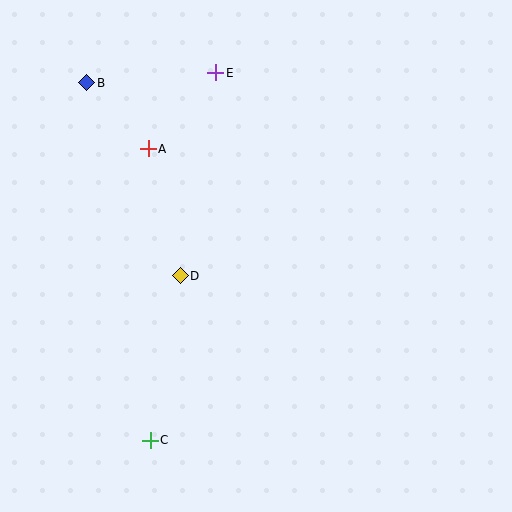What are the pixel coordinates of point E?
Point E is at (216, 73).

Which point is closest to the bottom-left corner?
Point C is closest to the bottom-left corner.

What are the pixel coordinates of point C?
Point C is at (150, 440).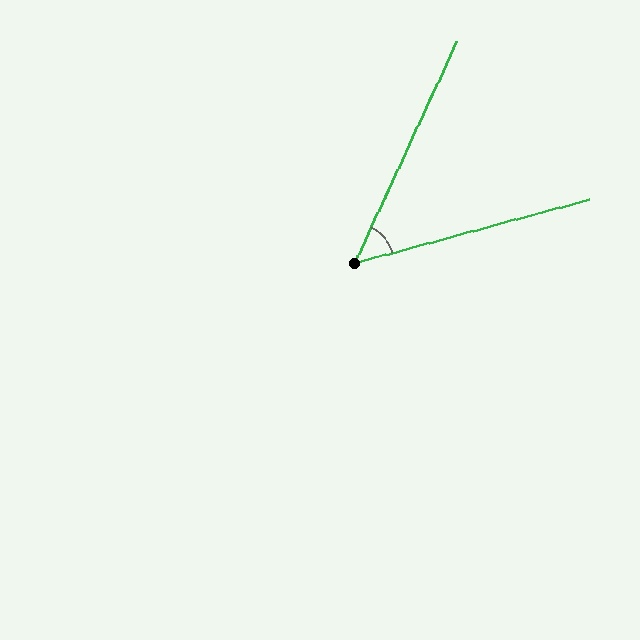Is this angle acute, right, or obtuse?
It is acute.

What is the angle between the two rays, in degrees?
Approximately 50 degrees.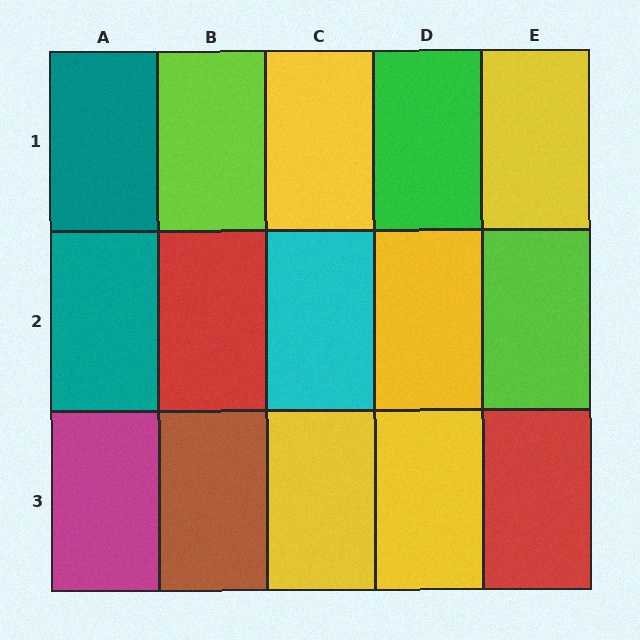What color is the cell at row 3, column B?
Brown.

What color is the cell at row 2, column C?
Cyan.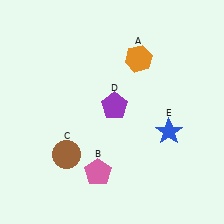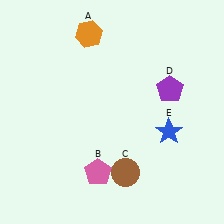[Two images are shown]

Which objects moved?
The objects that moved are: the orange hexagon (A), the brown circle (C), the purple pentagon (D).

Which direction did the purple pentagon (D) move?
The purple pentagon (D) moved right.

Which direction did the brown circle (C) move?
The brown circle (C) moved right.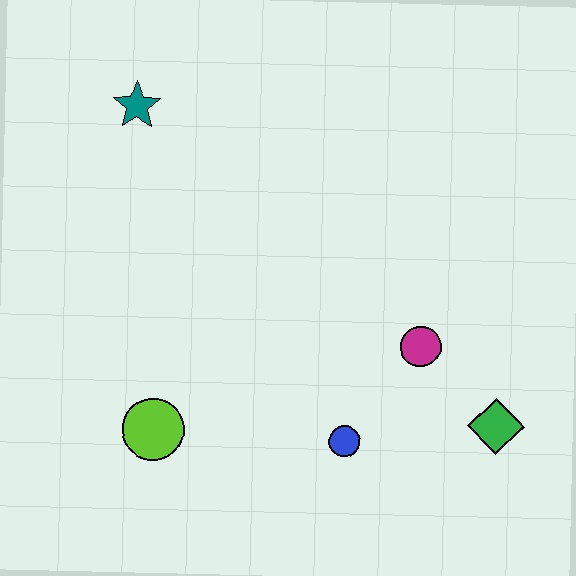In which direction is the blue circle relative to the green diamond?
The blue circle is to the left of the green diamond.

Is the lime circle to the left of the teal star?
No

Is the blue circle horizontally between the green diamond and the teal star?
Yes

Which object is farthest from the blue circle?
The teal star is farthest from the blue circle.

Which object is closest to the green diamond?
The magenta circle is closest to the green diamond.